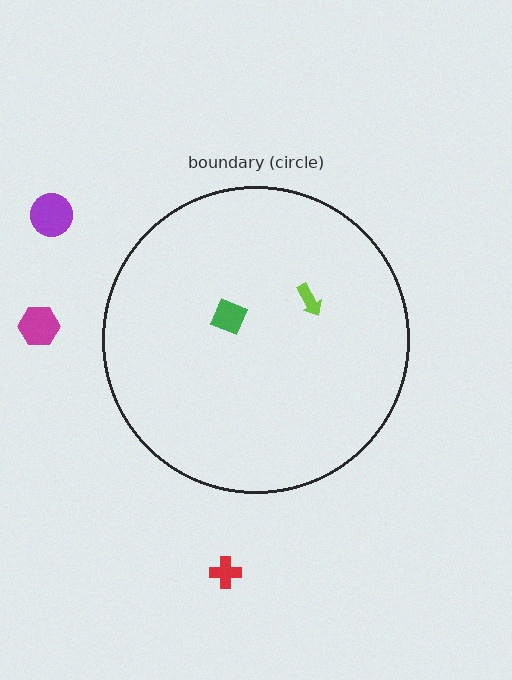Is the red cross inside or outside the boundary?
Outside.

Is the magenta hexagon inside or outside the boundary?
Outside.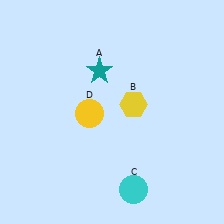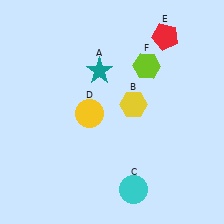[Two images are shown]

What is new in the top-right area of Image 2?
A lime hexagon (F) was added in the top-right area of Image 2.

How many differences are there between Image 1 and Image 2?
There are 2 differences between the two images.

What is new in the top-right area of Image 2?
A red pentagon (E) was added in the top-right area of Image 2.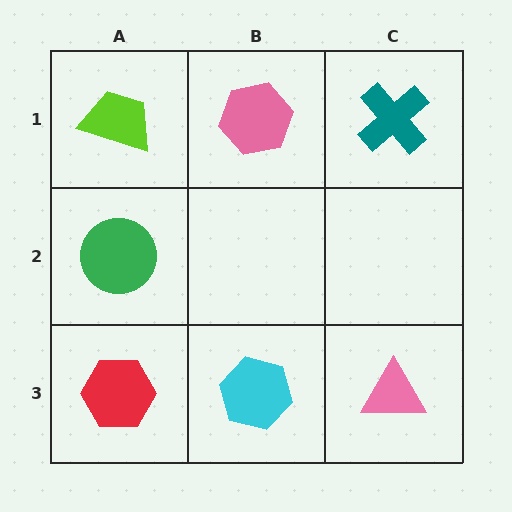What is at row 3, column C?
A pink triangle.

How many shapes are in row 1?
3 shapes.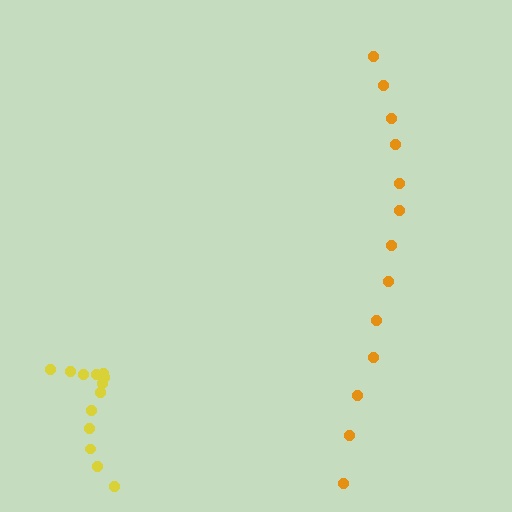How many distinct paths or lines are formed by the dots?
There are 2 distinct paths.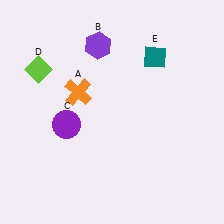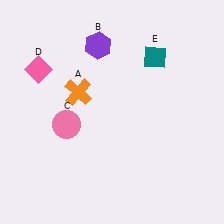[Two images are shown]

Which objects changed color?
C changed from purple to pink. D changed from lime to pink.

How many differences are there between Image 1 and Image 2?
There are 2 differences between the two images.